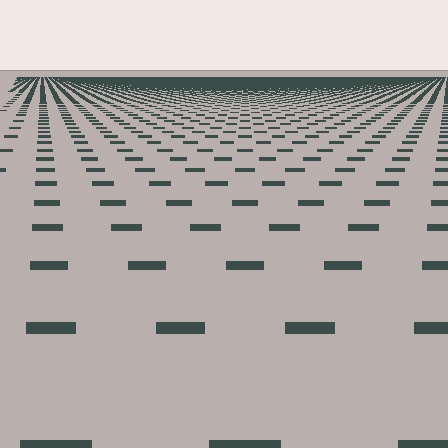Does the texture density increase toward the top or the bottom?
Density increases toward the top.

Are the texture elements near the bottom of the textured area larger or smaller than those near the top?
Larger. Near the bottom, elements are closer to the viewer and appear at a bigger on-screen size.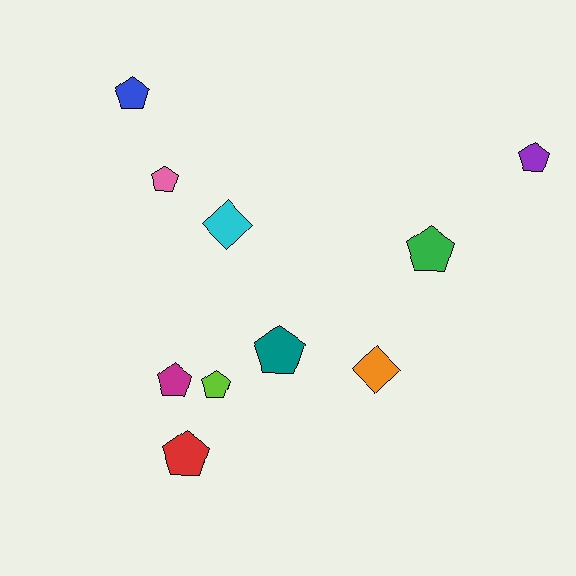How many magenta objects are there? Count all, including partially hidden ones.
There is 1 magenta object.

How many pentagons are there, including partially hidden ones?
There are 8 pentagons.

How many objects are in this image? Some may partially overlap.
There are 10 objects.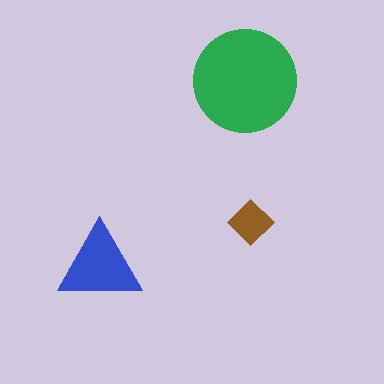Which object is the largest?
The green circle.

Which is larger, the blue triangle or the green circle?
The green circle.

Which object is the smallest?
The brown diamond.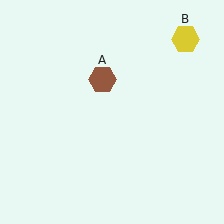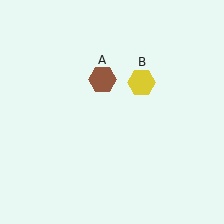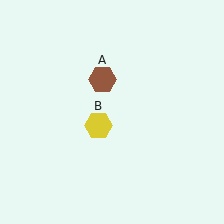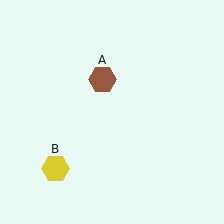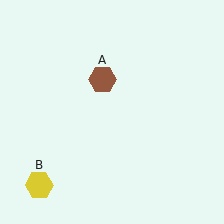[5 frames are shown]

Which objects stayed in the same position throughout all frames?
Brown hexagon (object A) remained stationary.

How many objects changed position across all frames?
1 object changed position: yellow hexagon (object B).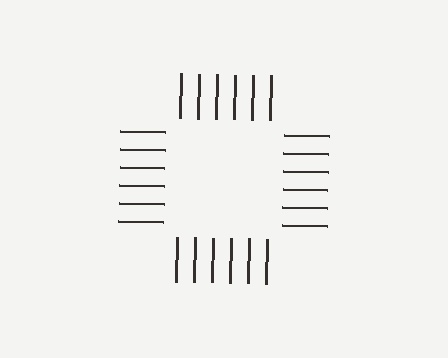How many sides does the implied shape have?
4 sides — the line-ends trace a square.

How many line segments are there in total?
24 — 6 along each of the 4 edges.